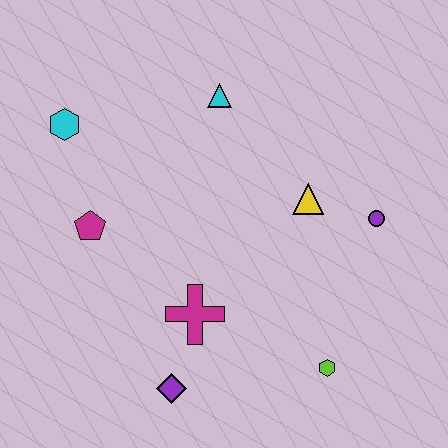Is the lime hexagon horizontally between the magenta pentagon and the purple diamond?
No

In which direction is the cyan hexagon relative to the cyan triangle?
The cyan hexagon is to the left of the cyan triangle.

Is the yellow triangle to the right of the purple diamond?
Yes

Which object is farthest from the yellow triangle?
The cyan hexagon is farthest from the yellow triangle.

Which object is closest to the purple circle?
The yellow triangle is closest to the purple circle.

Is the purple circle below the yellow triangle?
Yes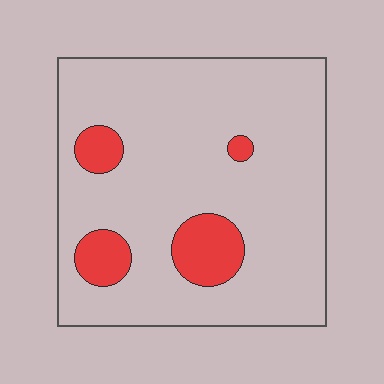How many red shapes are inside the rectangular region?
4.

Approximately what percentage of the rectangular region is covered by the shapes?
Approximately 15%.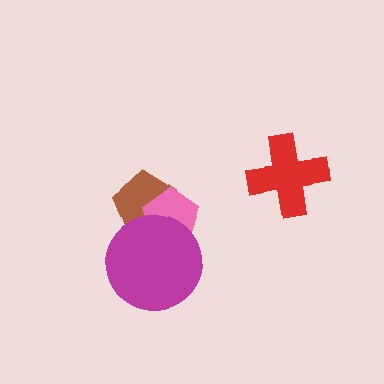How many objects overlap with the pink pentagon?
2 objects overlap with the pink pentagon.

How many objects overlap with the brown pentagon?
2 objects overlap with the brown pentagon.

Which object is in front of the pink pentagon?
The magenta circle is in front of the pink pentagon.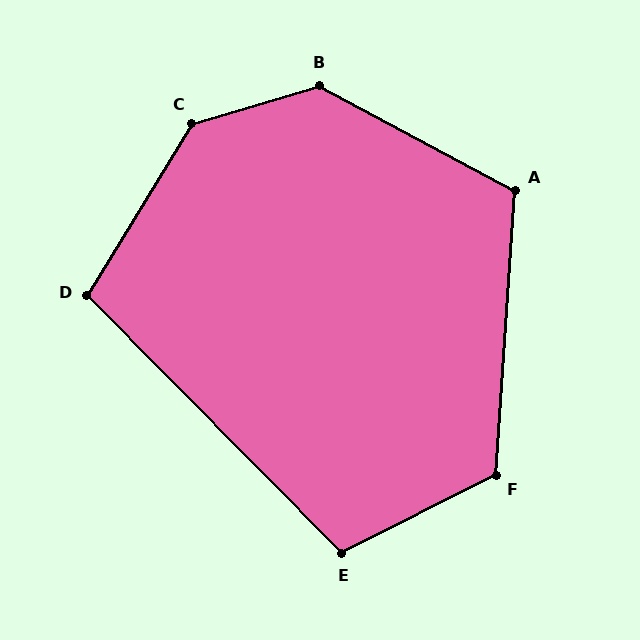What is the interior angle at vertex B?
Approximately 135 degrees (obtuse).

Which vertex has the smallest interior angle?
D, at approximately 104 degrees.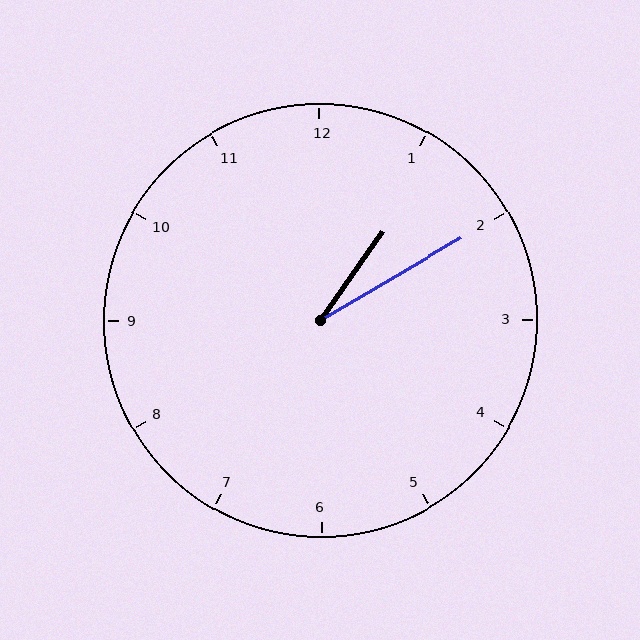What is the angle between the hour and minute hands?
Approximately 25 degrees.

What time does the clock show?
1:10.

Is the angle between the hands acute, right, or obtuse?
It is acute.